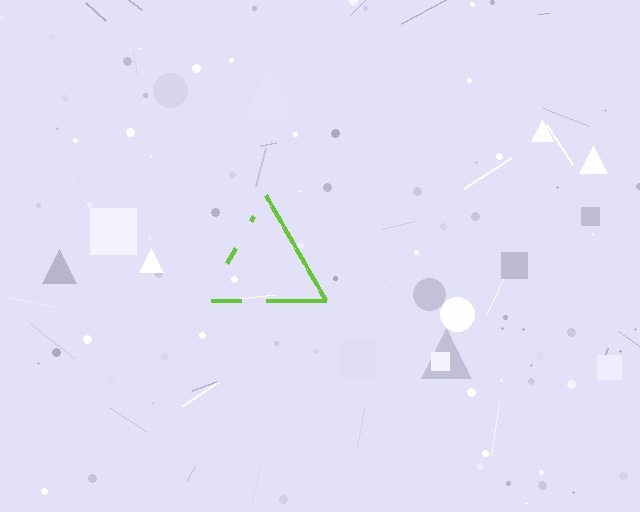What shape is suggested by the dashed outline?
The dashed outline suggests a triangle.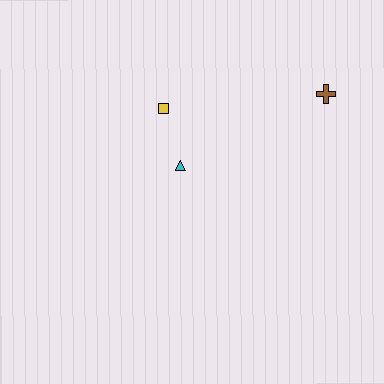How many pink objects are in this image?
There are no pink objects.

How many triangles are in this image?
There is 1 triangle.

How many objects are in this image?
There are 3 objects.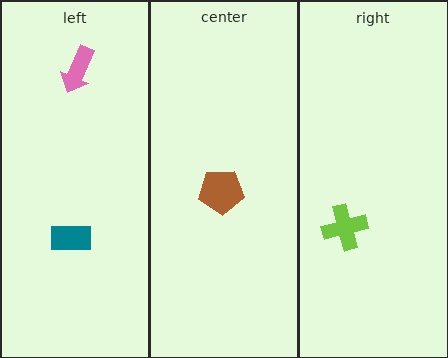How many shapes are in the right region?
1.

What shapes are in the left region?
The teal rectangle, the pink arrow.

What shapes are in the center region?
The brown pentagon.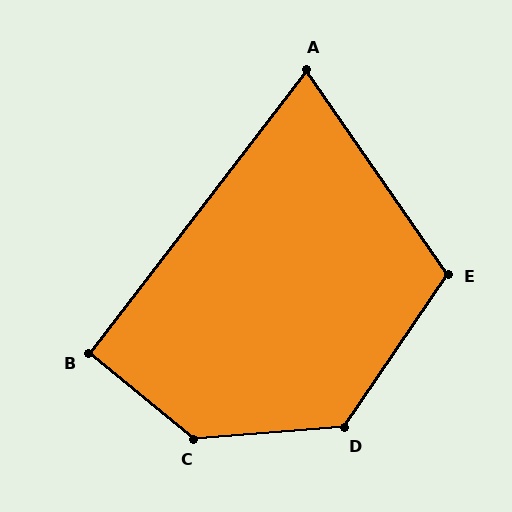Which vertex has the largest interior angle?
C, at approximately 136 degrees.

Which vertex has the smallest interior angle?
A, at approximately 72 degrees.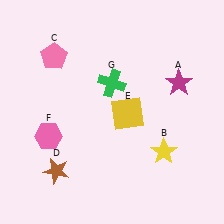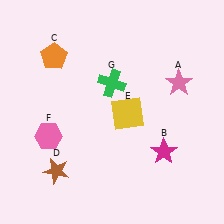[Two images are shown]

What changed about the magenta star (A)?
In Image 1, A is magenta. In Image 2, it changed to pink.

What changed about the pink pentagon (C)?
In Image 1, C is pink. In Image 2, it changed to orange.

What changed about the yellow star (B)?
In Image 1, B is yellow. In Image 2, it changed to magenta.